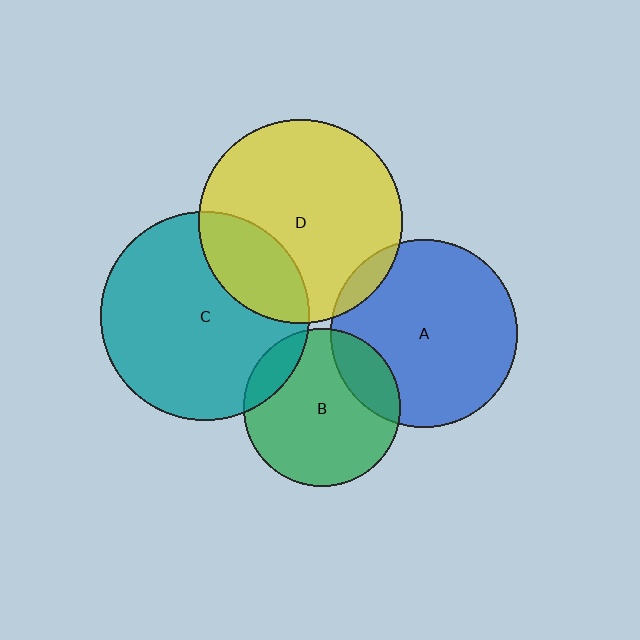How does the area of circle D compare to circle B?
Approximately 1.7 times.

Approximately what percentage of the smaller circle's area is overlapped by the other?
Approximately 20%.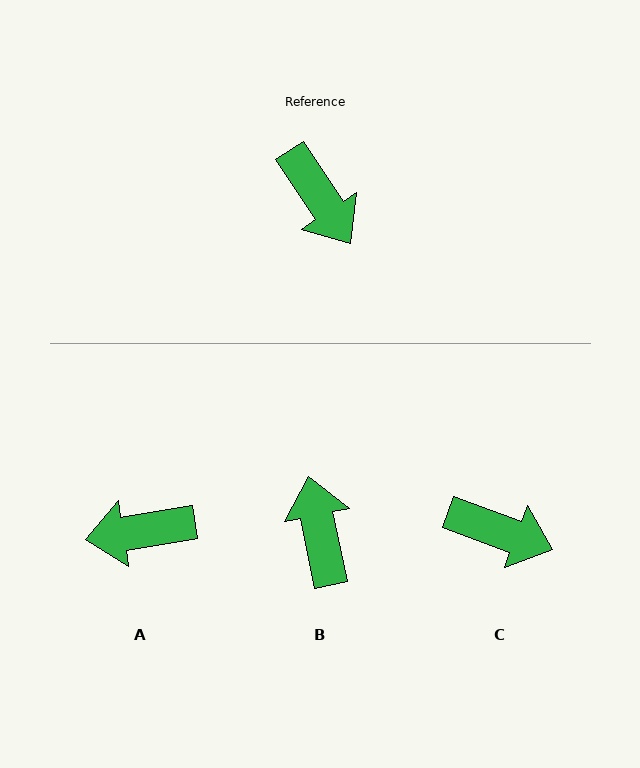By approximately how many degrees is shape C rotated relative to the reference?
Approximately 37 degrees counter-clockwise.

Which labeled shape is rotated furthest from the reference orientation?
B, about 158 degrees away.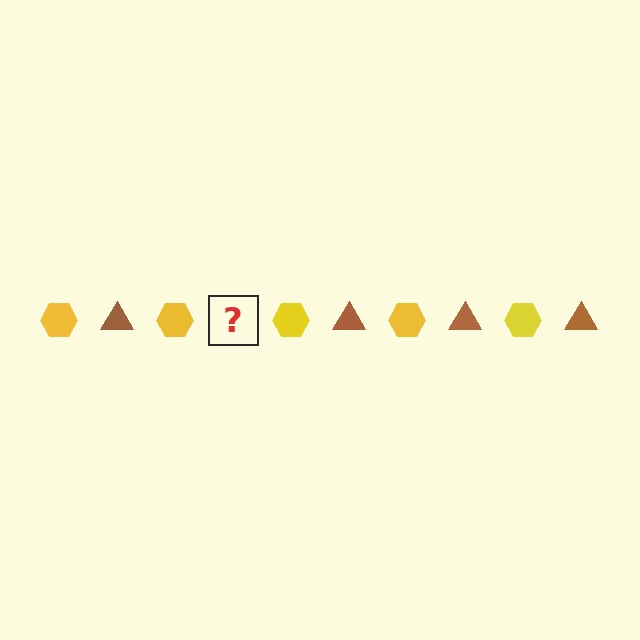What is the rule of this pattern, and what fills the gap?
The rule is that the pattern alternates between yellow hexagon and brown triangle. The gap should be filled with a brown triangle.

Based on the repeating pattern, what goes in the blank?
The blank should be a brown triangle.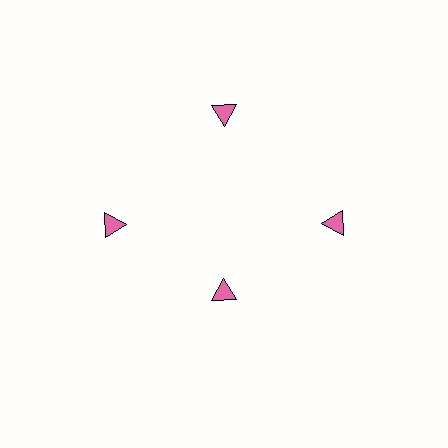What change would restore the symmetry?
The symmetry would be restored by moving it outward, back onto the ring so that all 4 triangles sit at equal angles and equal distance from the center.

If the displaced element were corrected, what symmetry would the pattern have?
It would have 4-fold rotational symmetry — the pattern would map onto itself every 90 degrees.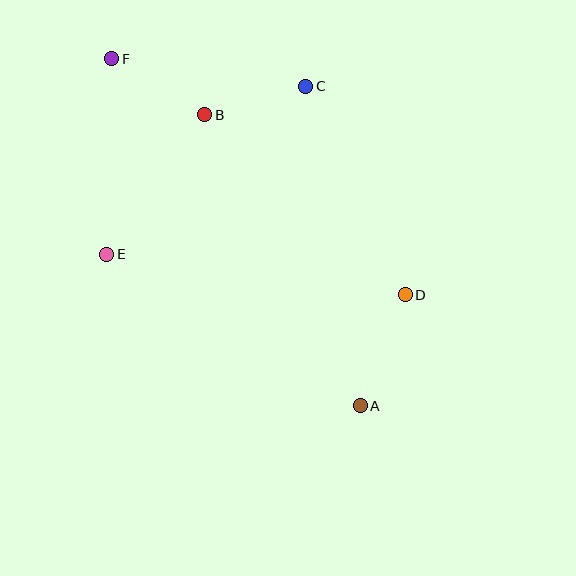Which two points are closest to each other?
Points B and C are closest to each other.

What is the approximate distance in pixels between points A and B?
The distance between A and B is approximately 330 pixels.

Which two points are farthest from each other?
Points A and F are farthest from each other.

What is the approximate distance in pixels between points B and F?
The distance between B and F is approximately 109 pixels.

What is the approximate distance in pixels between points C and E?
The distance between C and E is approximately 260 pixels.